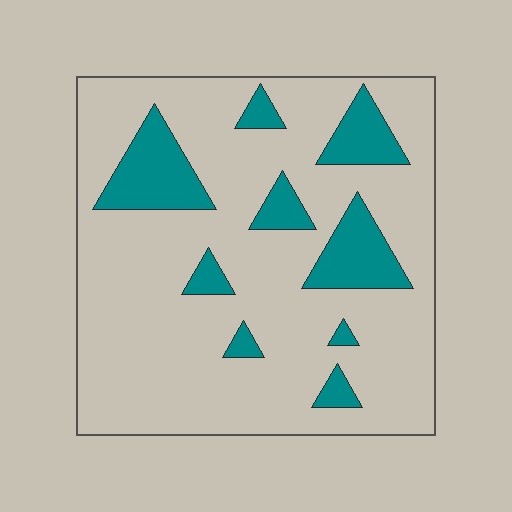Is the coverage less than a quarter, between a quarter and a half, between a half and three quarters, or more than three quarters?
Less than a quarter.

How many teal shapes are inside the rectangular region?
9.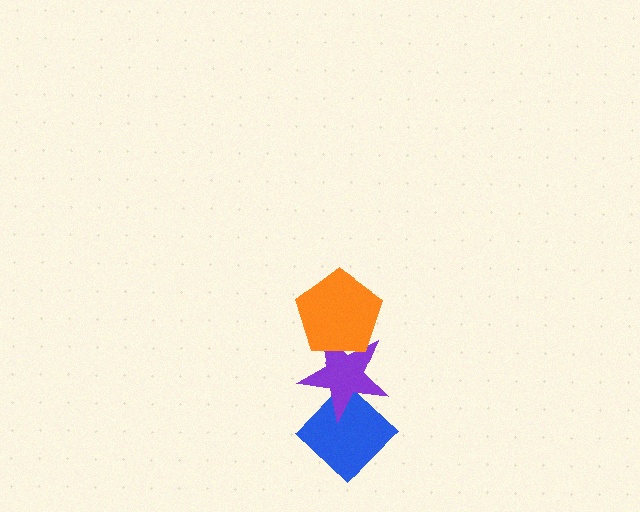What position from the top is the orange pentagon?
The orange pentagon is 1st from the top.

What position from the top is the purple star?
The purple star is 2nd from the top.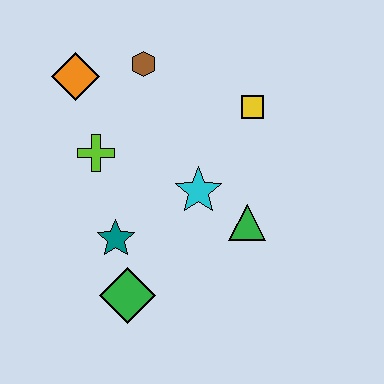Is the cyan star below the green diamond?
No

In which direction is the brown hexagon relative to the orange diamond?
The brown hexagon is to the right of the orange diamond.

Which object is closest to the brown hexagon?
The orange diamond is closest to the brown hexagon.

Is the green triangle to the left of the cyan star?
No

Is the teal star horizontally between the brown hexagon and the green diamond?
No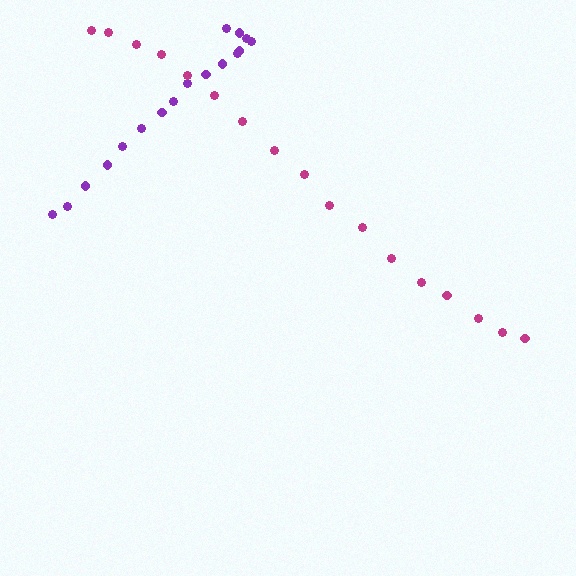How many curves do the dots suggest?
There are 2 distinct paths.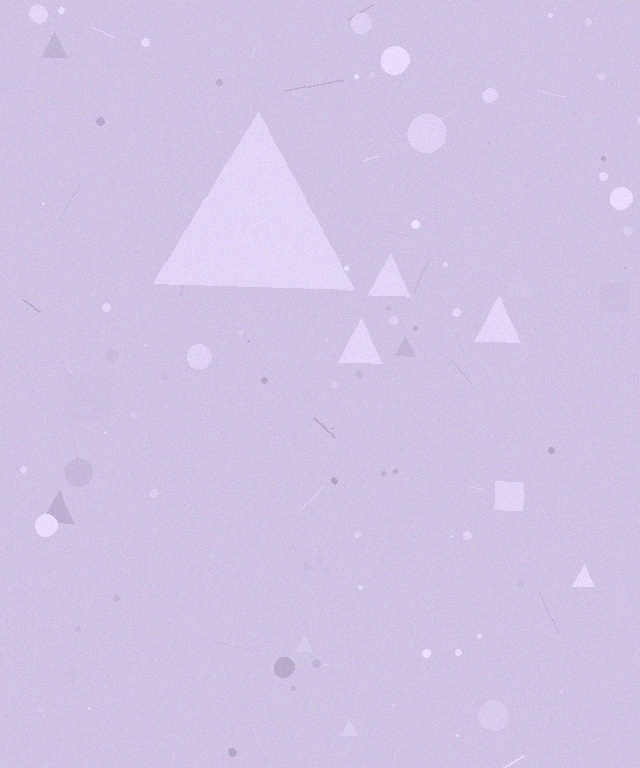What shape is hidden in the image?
A triangle is hidden in the image.